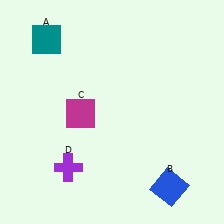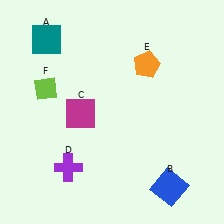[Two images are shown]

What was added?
An orange pentagon (E), a lime diamond (F) were added in Image 2.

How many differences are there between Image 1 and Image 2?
There are 2 differences between the two images.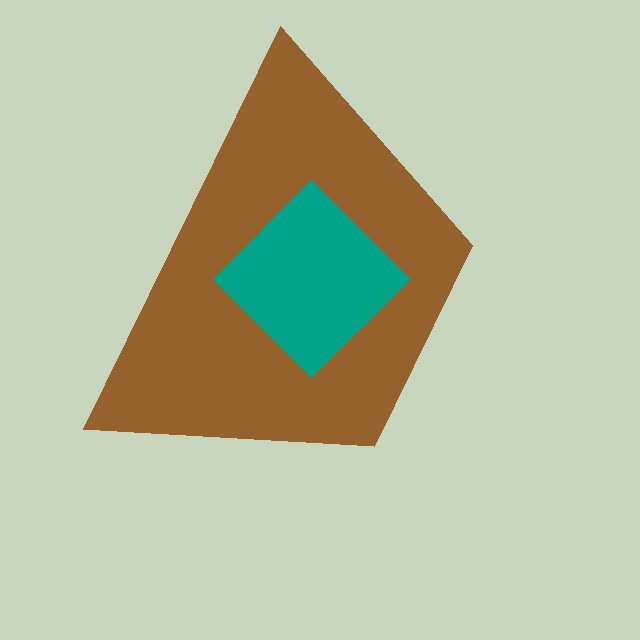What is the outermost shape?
The brown trapezoid.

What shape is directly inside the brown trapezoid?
The teal diamond.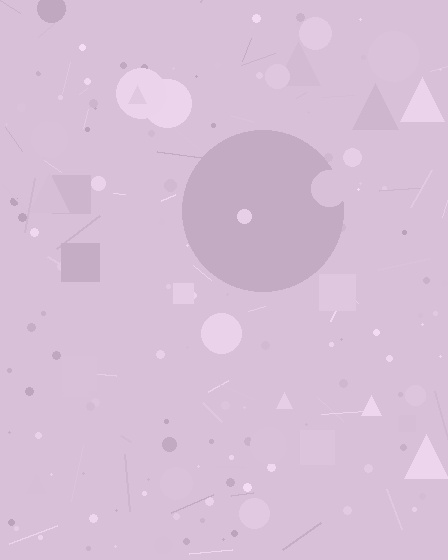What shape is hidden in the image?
A circle is hidden in the image.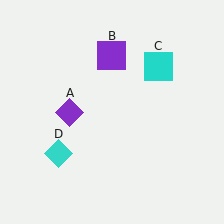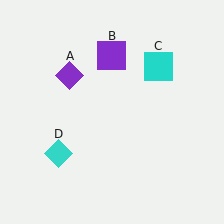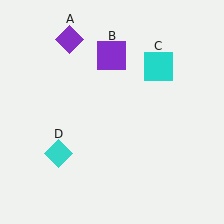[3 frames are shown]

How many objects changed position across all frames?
1 object changed position: purple diamond (object A).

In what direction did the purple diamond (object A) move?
The purple diamond (object A) moved up.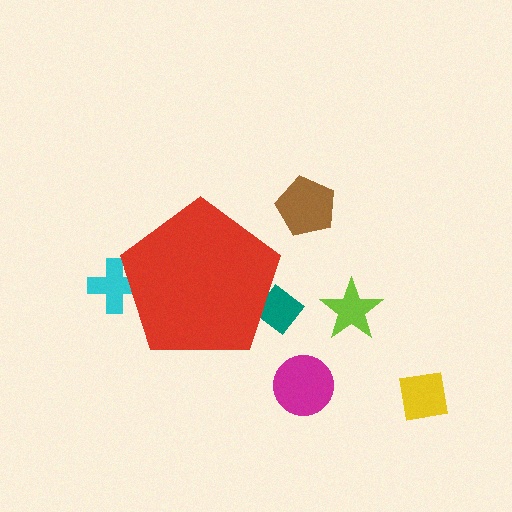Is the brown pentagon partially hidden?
No, the brown pentagon is fully visible.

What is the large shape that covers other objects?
A red pentagon.